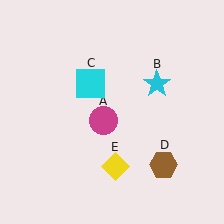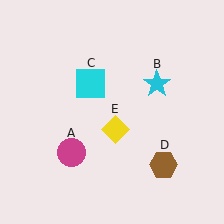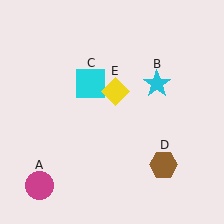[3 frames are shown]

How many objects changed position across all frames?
2 objects changed position: magenta circle (object A), yellow diamond (object E).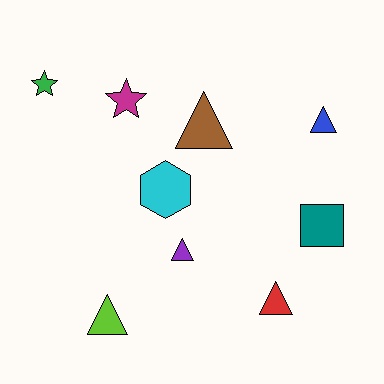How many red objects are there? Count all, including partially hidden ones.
There is 1 red object.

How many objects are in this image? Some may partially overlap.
There are 9 objects.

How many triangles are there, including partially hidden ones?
There are 5 triangles.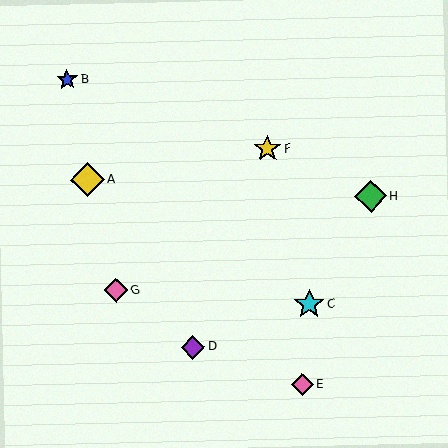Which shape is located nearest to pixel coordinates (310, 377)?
The pink diamond (labeled E) at (302, 385) is nearest to that location.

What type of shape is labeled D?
Shape D is a purple diamond.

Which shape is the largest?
The yellow diamond (labeled A) is the largest.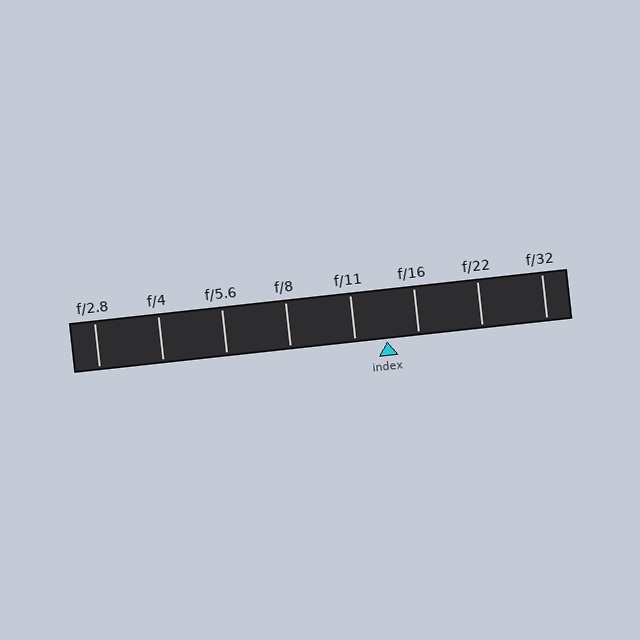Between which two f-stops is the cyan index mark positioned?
The index mark is between f/11 and f/16.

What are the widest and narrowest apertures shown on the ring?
The widest aperture shown is f/2.8 and the narrowest is f/32.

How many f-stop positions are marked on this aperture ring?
There are 8 f-stop positions marked.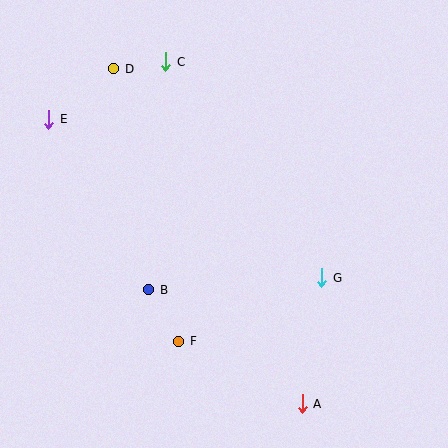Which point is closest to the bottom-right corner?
Point A is closest to the bottom-right corner.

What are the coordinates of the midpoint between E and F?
The midpoint between E and F is at (114, 230).